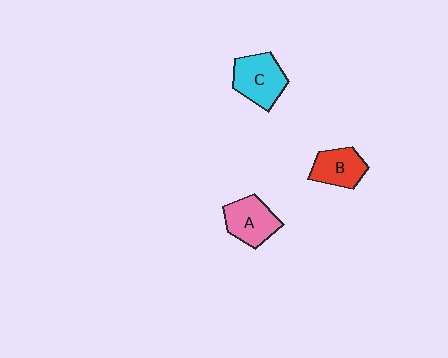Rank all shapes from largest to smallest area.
From largest to smallest: C (cyan), A (pink), B (red).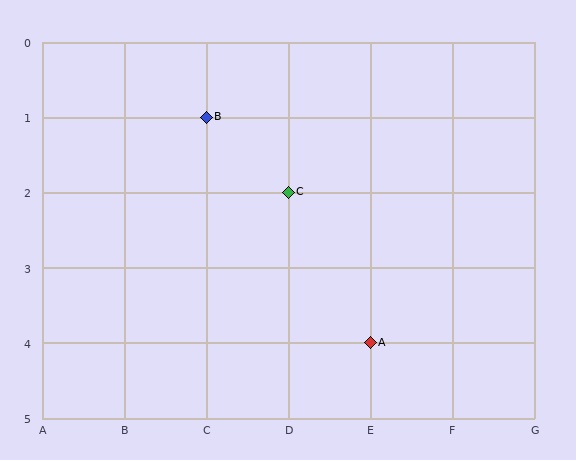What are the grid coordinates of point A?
Point A is at grid coordinates (E, 4).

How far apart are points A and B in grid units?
Points A and B are 2 columns and 3 rows apart (about 3.6 grid units diagonally).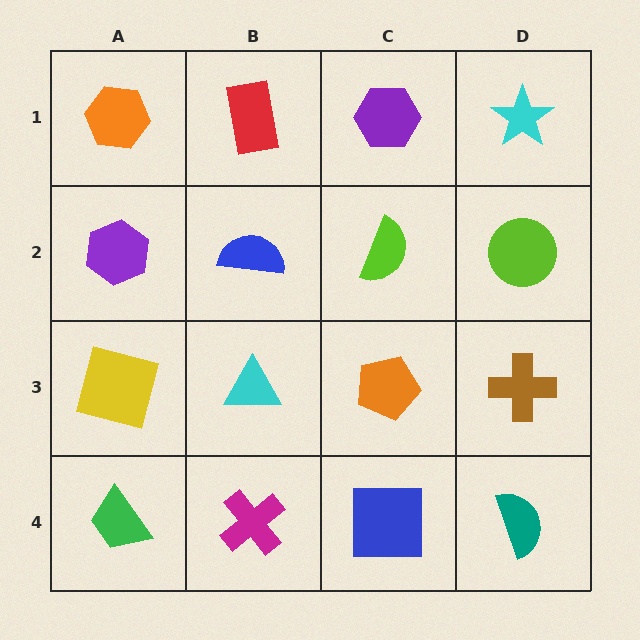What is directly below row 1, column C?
A lime semicircle.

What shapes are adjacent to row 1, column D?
A lime circle (row 2, column D), a purple hexagon (row 1, column C).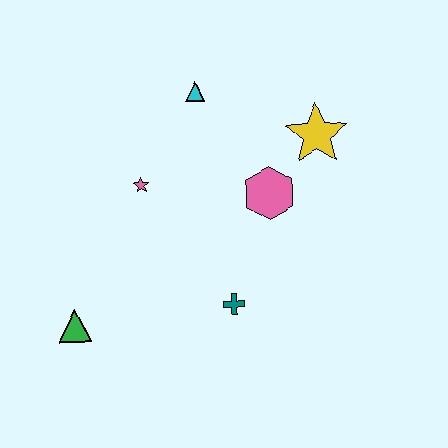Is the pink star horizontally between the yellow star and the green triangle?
Yes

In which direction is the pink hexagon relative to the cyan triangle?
The pink hexagon is below the cyan triangle.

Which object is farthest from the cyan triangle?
The green triangle is farthest from the cyan triangle.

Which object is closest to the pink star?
The cyan triangle is closest to the pink star.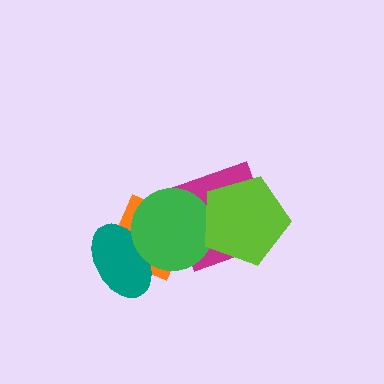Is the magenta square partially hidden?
Yes, it is partially covered by another shape.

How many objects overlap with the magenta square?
3 objects overlap with the magenta square.